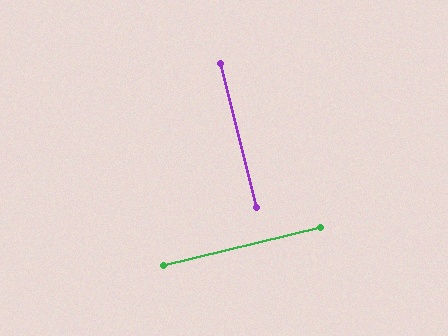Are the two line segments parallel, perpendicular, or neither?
Perpendicular — they meet at approximately 89°.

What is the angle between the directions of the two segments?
Approximately 89 degrees.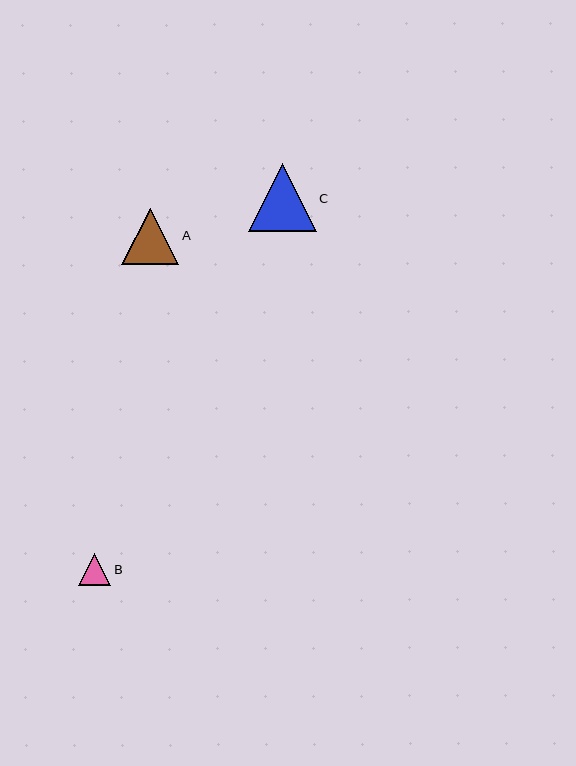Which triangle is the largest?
Triangle C is the largest with a size of approximately 68 pixels.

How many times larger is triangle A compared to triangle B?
Triangle A is approximately 1.8 times the size of triangle B.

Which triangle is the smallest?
Triangle B is the smallest with a size of approximately 32 pixels.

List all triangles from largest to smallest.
From largest to smallest: C, A, B.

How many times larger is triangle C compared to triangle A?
Triangle C is approximately 1.2 times the size of triangle A.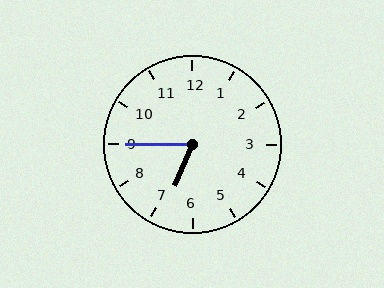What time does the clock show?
6:45.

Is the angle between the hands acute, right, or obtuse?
It is acute.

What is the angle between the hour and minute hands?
Approximately 68 degrees.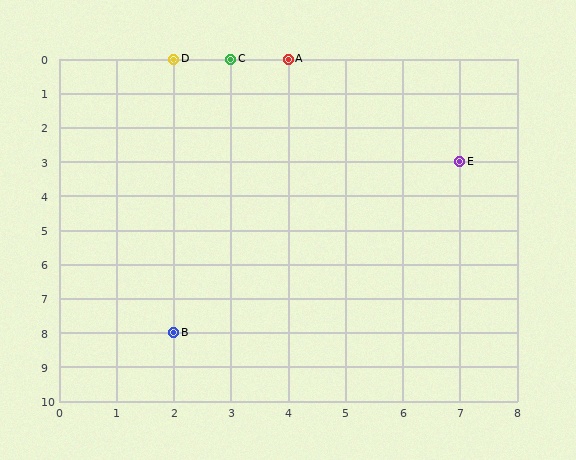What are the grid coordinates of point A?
Point A is at grid coordinates (4, 0).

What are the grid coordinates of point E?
Point E is at grid coordinates (7, 3).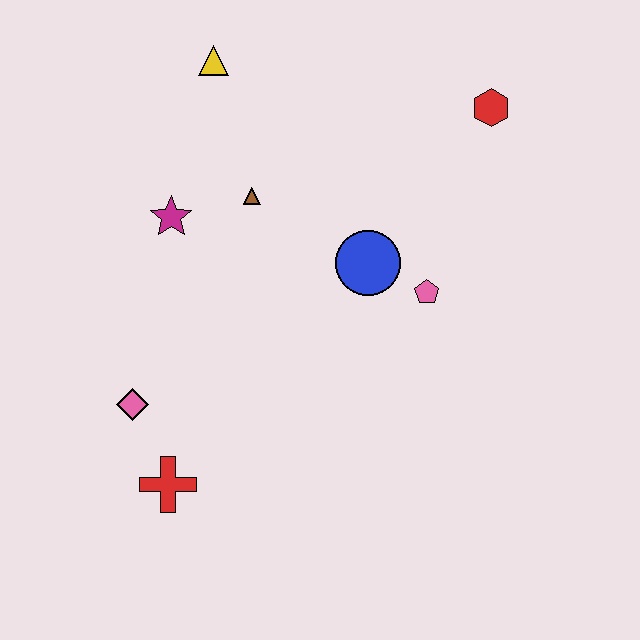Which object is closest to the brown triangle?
The magenta star is closest to the brown triangle.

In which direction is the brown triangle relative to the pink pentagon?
The brown triangle is to the left of the pink pentagon.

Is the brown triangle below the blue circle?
No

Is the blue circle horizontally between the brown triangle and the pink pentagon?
Yes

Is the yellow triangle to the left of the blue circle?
Yes